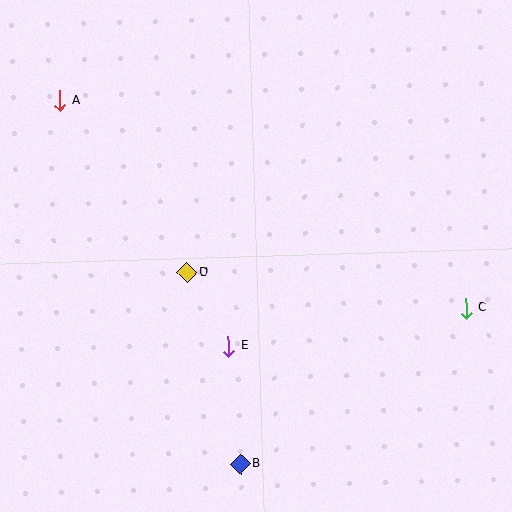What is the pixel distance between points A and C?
The distance between A and C is 456 pixels.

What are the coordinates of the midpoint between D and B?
The midpoint between D and B is at (214, 368).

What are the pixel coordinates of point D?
Point D is at (187, 272).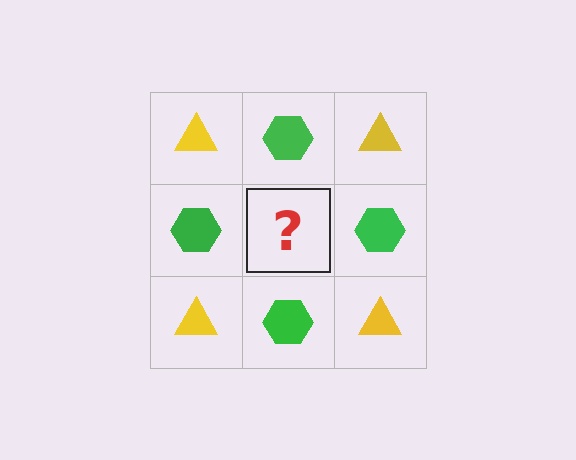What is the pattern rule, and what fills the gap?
The rule is that it alternates yellow triangle and green hexagon in a checkerboard pattern. The gap should be filled with a yellow triangle.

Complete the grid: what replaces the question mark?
The question mark should be replaced with a yellow triangle.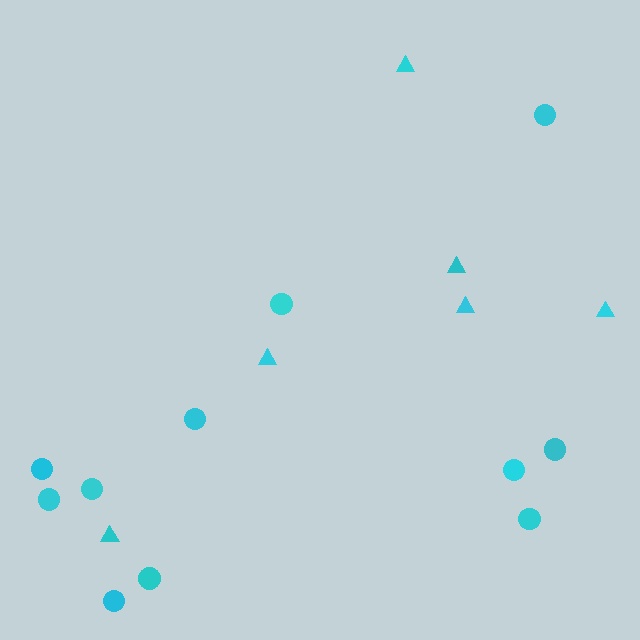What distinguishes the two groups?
There are 2 groups: one group of triangles (6) and one group of circles (11).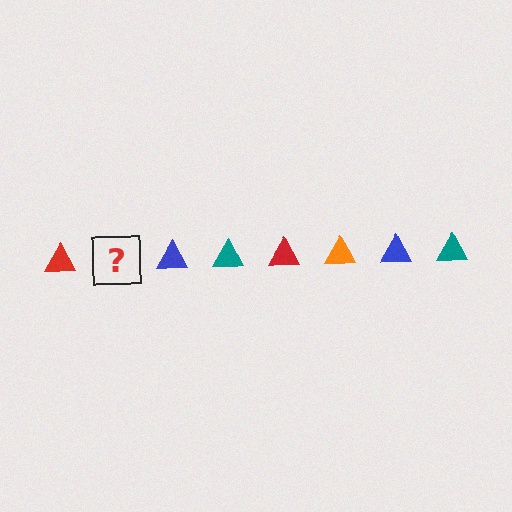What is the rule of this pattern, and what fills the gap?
The rule is that the pattern cycles through red, orange, blue, teal triangles. The gap should be filled with an orange triangle.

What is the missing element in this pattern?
The missing element is an orange triangle.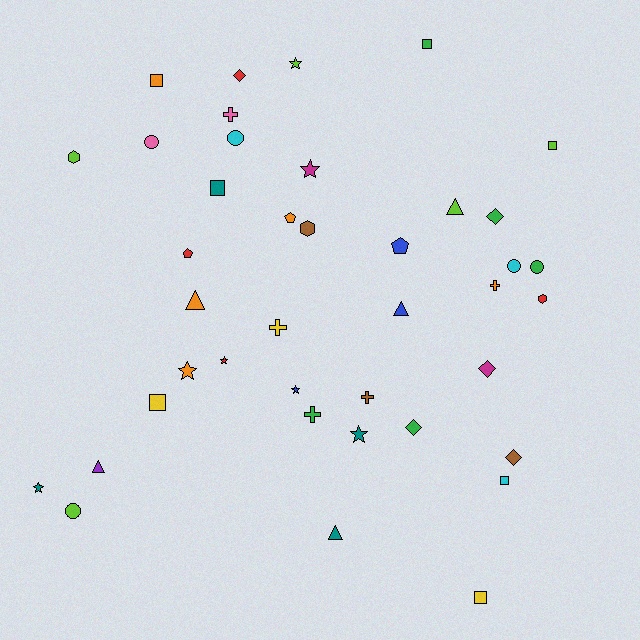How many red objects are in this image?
There are 4 red objects.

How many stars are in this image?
There are 7 stars.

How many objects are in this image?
There are 40 objects.